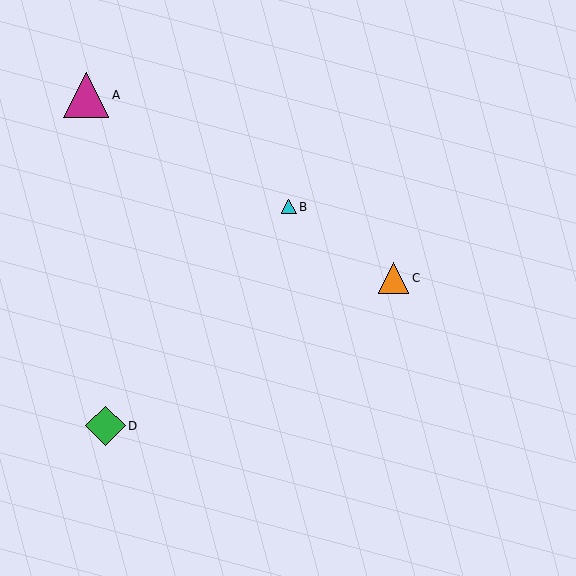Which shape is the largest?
The magenta triangle (labeled A) is the largest.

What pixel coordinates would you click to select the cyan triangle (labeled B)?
Click at (289, 207) to select the cyan triangle B.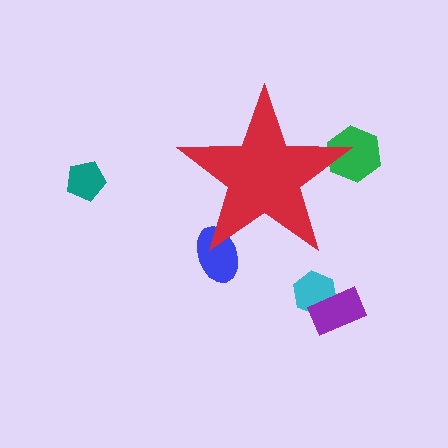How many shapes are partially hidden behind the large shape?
2 shapes are partially hidden.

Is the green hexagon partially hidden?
Yes, the green hexagon is partially hidden behind the red star.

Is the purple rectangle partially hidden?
No, the purple rectangle is fully visible.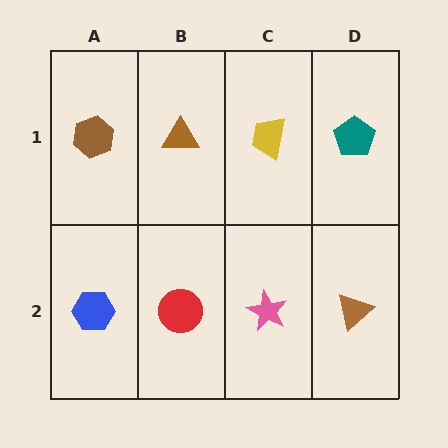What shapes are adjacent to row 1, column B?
A red circle (row 2, column B), a brown hexagon (row 1, column A), a yellow trapezoid (row 1, column C).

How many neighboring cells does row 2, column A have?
2.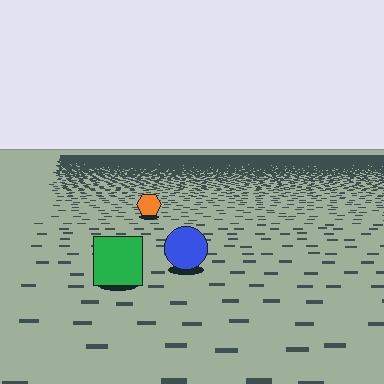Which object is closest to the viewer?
The green square is closest. The texture marks near it are larger and more spread out.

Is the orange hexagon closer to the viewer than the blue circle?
No. The blue circle is closer — you can tell from the texture gradient: the ground texture is coarser near it.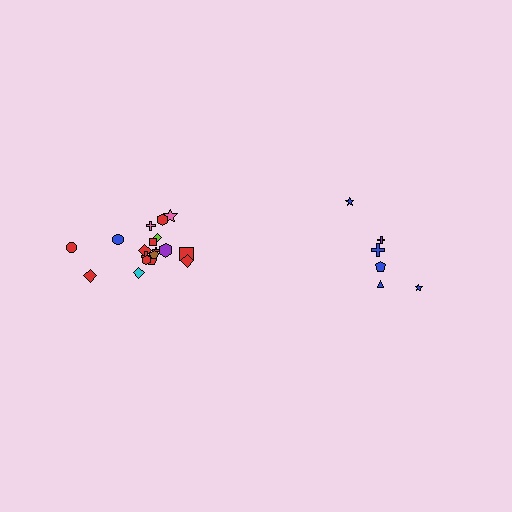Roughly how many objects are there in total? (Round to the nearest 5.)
Roughly 25 objects in total.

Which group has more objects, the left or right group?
The left group.